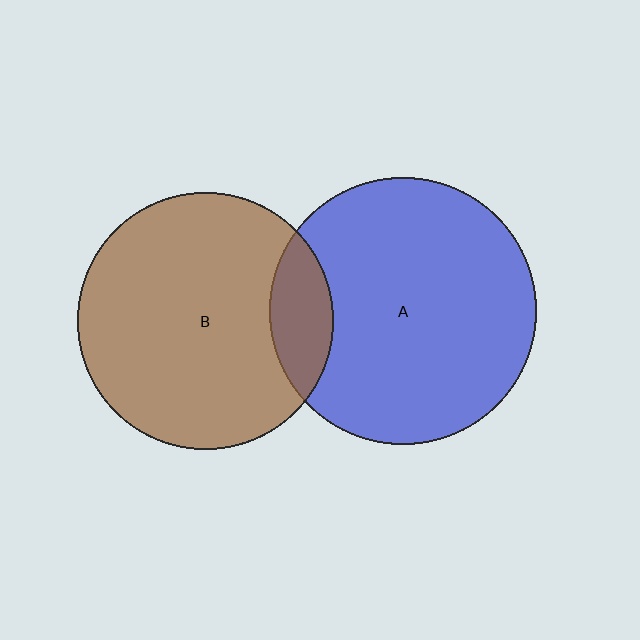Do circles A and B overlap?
Yes.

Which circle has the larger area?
Circle A (blue).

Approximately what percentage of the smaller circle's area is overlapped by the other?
Approximately 15%.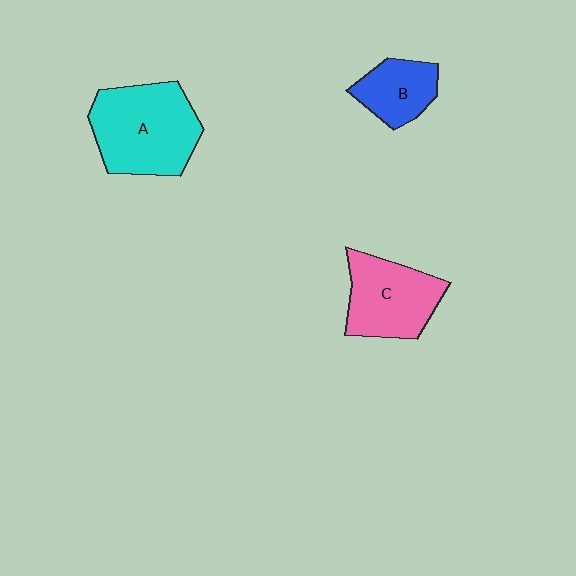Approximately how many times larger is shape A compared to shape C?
Approximately 1.3 times.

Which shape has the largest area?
Shape A (cyan).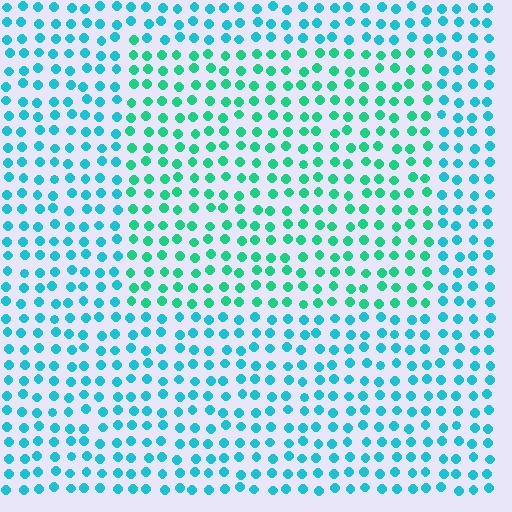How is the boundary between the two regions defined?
The boundary is defined purely by a slight shift in hue (about 31 degrees). Spacing, size, and orientation are identical on both sides.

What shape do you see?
I see a rectangle.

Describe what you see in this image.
The image is filled with small cyan elements in a uniform arrangement. A rectangle-shaped region is visible where the elements are tinted to a slightly different hue, forming a subtle color boundary.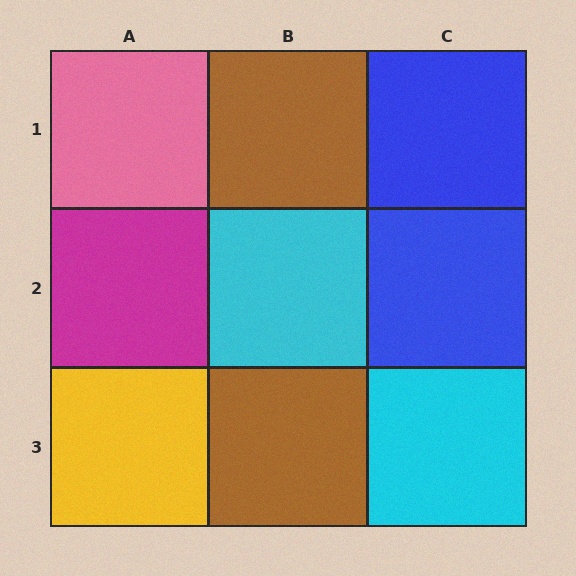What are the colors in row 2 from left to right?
Magenta, cyan, blue.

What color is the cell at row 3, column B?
Brown.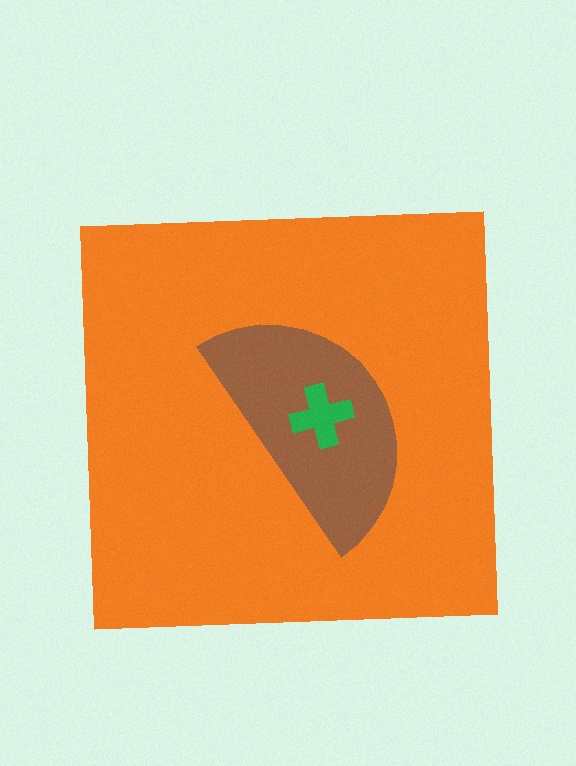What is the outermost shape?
The orange square.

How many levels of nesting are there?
3.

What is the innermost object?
The green cross.